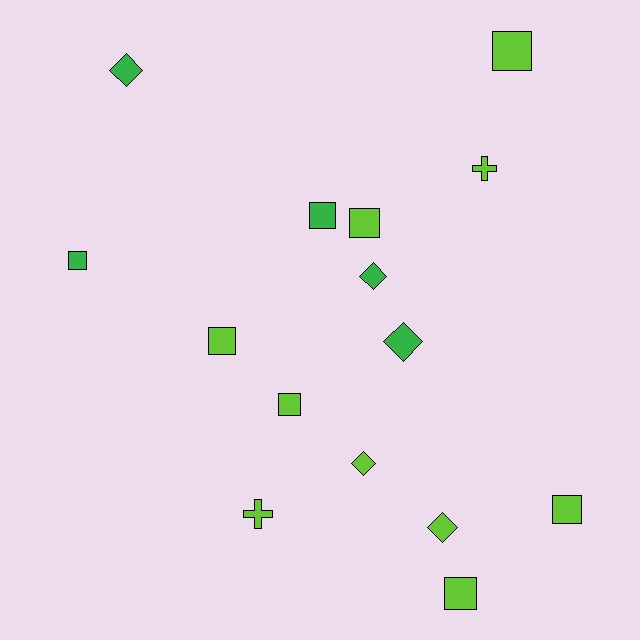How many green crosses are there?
There are no green crosses.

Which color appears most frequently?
Lime, with 10 objects.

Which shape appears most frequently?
Square, with 8 objects.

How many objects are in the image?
There are 15 objects.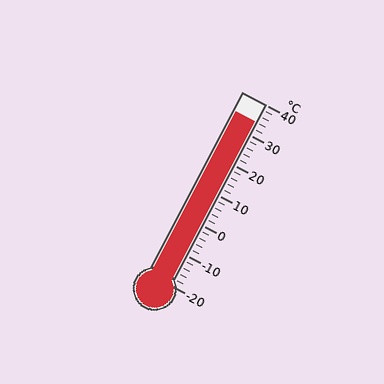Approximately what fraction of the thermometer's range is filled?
The thermometer is filled to approximately 90% of its range.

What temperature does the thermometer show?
The thermometer shows approximately 34°C.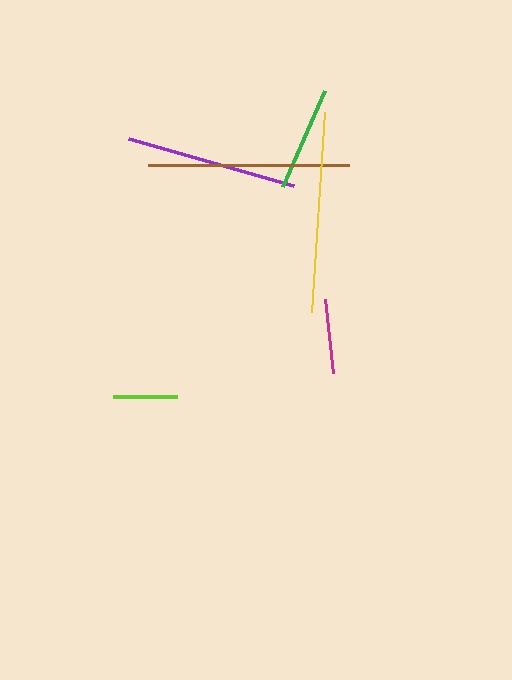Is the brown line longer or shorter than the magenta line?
The brown line is longer than the magenta line.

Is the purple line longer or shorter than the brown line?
The brown line is longer than the purple line.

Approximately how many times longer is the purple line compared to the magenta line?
The purple line is approximately 2.3 times the length of the magenta line.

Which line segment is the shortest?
The lime line is the shortest at approximately 64 pixels.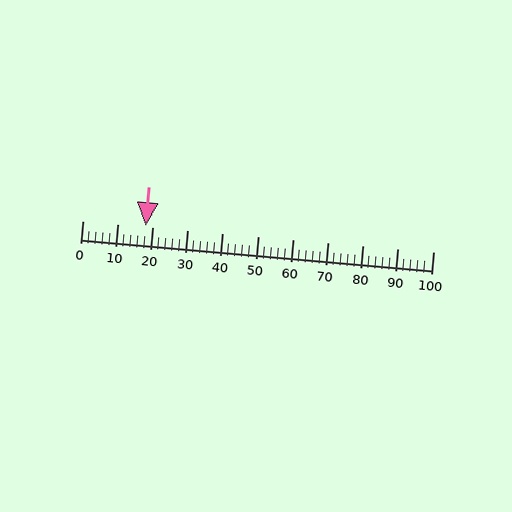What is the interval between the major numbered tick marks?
The major tick marks are spaced 10 units apart.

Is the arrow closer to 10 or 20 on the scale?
The arrow is closer to 20.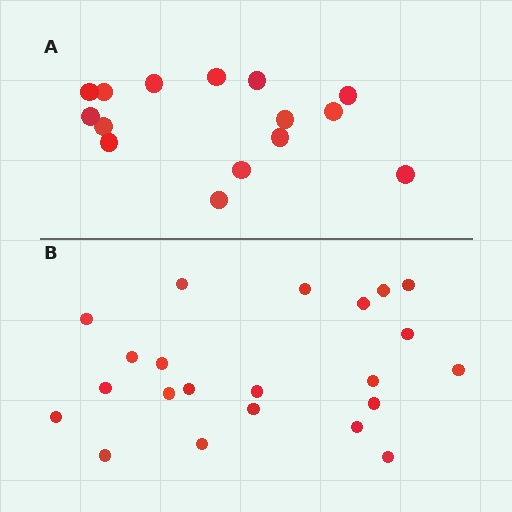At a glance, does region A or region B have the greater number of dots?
Region B (the bottom region) has more dots.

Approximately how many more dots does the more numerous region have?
Region B has roughly 8 or so more dots than region A.